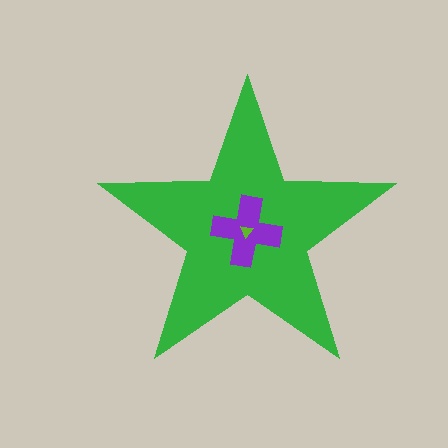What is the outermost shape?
The green star.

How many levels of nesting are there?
3.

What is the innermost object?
The lime triangle.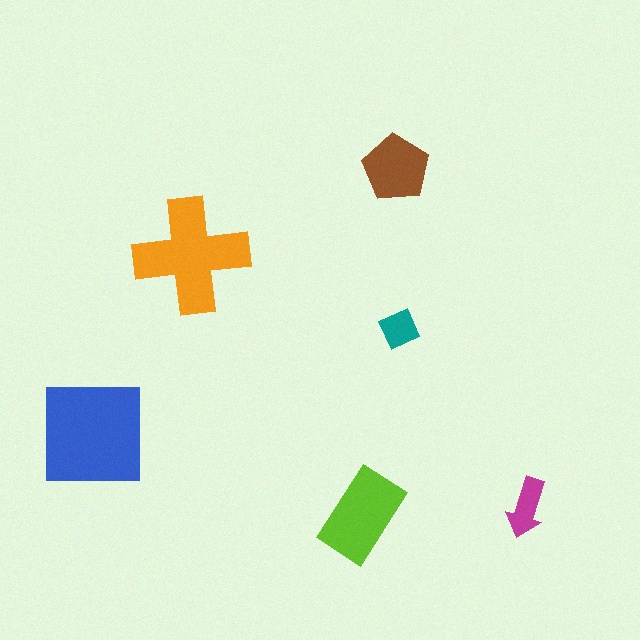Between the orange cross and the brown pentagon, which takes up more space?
The orange cross.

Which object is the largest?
The blue square.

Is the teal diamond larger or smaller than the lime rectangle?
Smaller.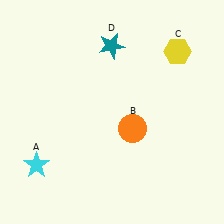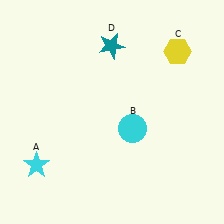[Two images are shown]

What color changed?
The circle (B) changed from orange in Image 1 to cyan in Image 2.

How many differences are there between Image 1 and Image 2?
There is 1 difference between the two images.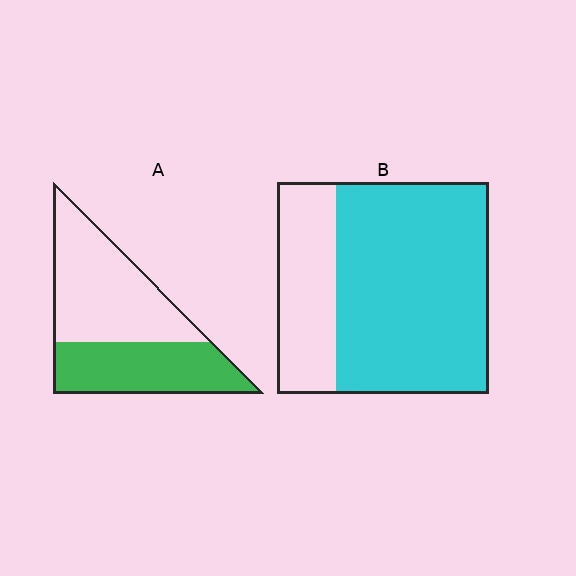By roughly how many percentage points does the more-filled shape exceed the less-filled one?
By roughly 30 percentage points (B over A).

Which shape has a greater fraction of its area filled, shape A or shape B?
Shape B.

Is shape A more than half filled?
No.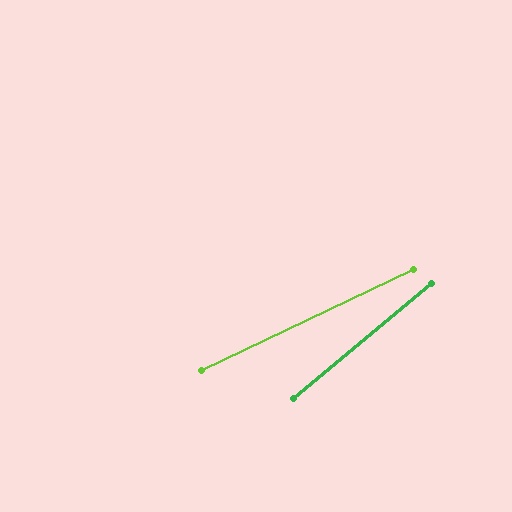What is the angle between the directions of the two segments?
Approximately 14 degrees.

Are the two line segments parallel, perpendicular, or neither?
Neither parallel nor perpendicular — they differ by about 14°.